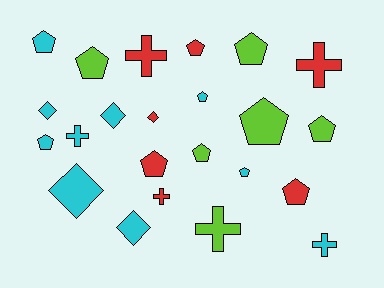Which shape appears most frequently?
Pentagon, with 12 objects.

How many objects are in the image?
There are 23 objects.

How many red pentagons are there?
There are 3 red pentagons.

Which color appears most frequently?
Cyan, with 10 objects.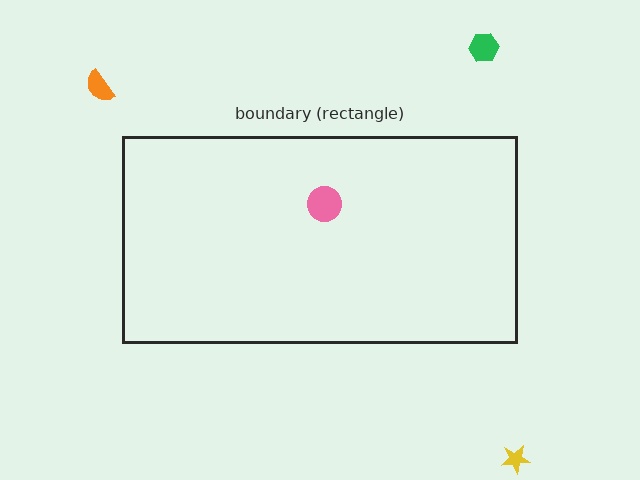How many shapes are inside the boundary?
1 inside, 3 outside.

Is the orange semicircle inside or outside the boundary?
Outside.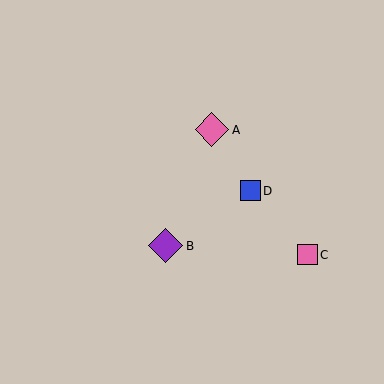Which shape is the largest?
The purple diamond (labeled B) is the largest.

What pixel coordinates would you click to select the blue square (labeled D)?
Click at (250, 191) to select the blue square D.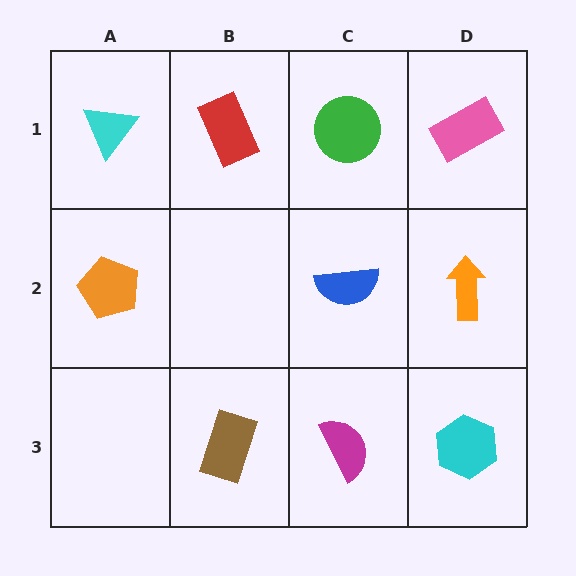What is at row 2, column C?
A blue semicircle.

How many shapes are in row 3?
3 shapes.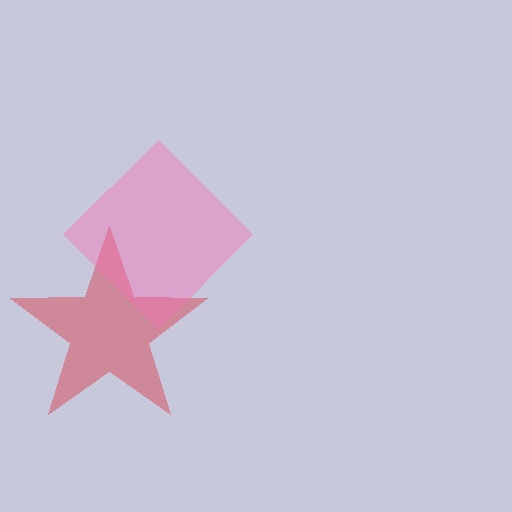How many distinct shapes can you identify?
There are 2 distinct shapes: a red star, a pink diamond.